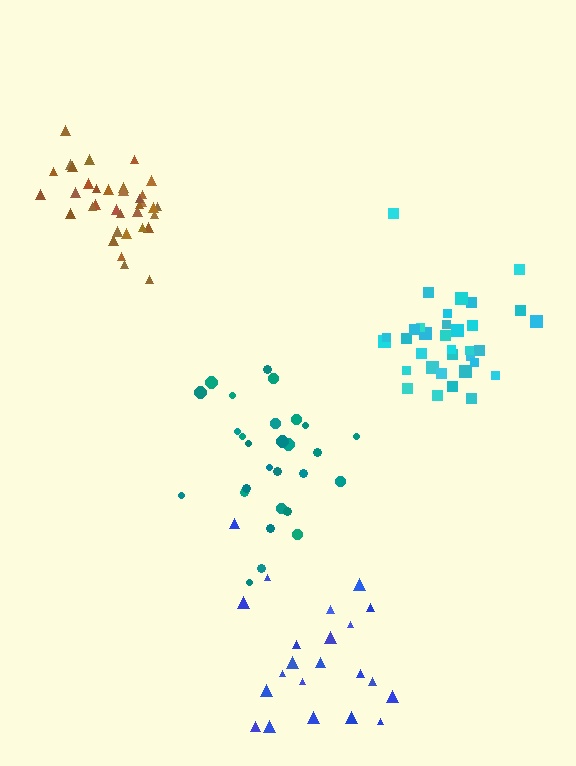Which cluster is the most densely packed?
Cyan.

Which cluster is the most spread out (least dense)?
Blue.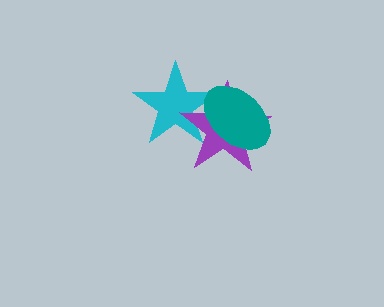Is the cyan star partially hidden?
Yes, it is partially covered by another shape.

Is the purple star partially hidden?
Yes, it is partially covered by another shape.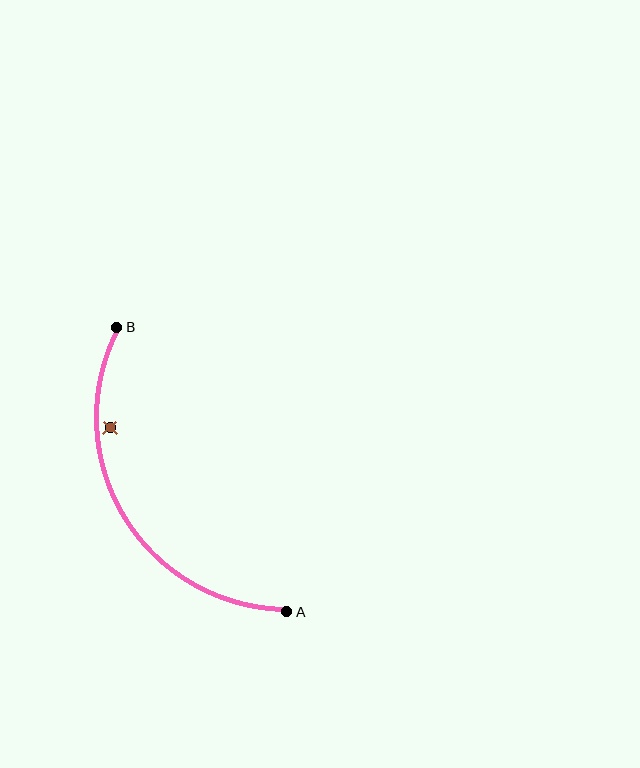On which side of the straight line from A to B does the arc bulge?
The arc bulges to the left of the straight line connecting A and B.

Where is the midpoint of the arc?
The arc midpoint is the point on the curve farthest from the straight line joining A and B. It sits to the left of that line.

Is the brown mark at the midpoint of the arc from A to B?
No — the brown mark does not lie on the arc at all. It sits slightly inside the curve.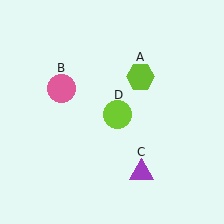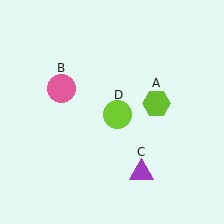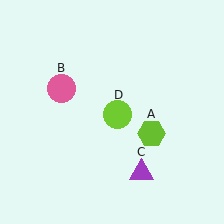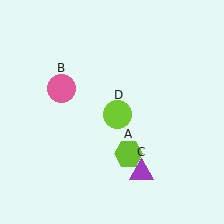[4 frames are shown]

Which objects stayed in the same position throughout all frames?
Pink circle (object B) and purple triangle (object C) and lime circle (object D) remained stationary.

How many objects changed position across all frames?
1 object changed position: lime hexagon (object A).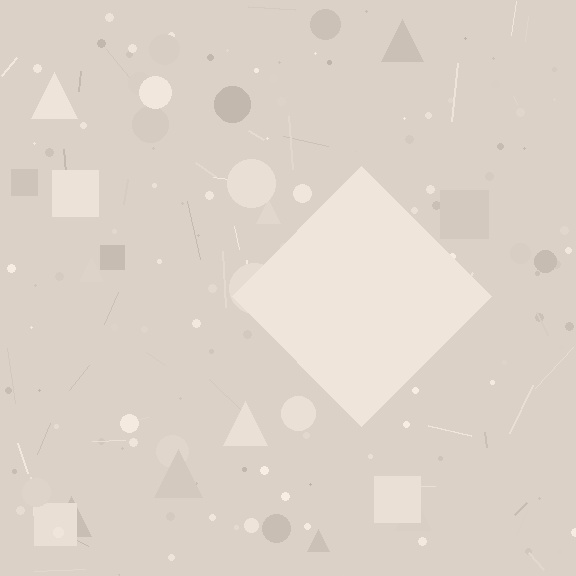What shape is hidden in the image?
A diamond is hidden in the image.